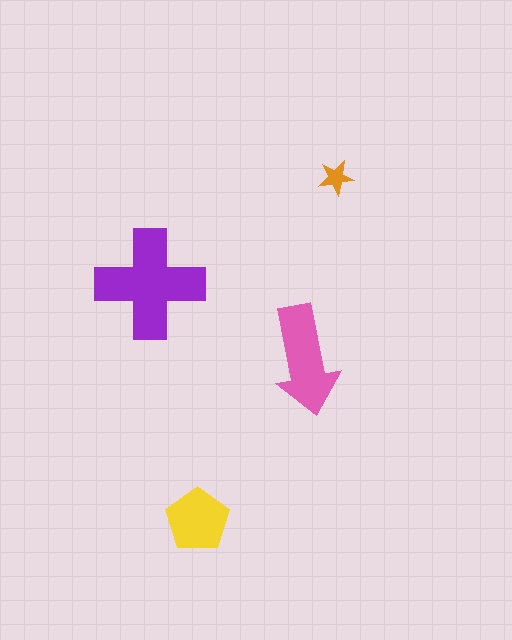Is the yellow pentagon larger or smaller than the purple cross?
Smaller.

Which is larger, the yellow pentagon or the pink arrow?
The pink arrow.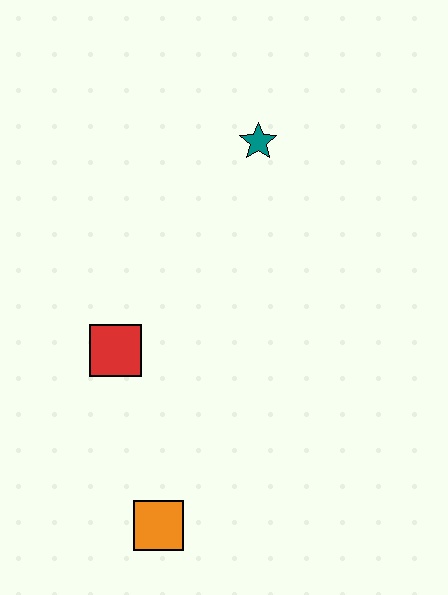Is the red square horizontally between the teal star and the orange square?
No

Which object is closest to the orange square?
The red square is closest to the orange square.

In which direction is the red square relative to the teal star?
The red square is below the teal star.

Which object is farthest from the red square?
The teal star is farthest from the red square.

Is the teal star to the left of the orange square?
No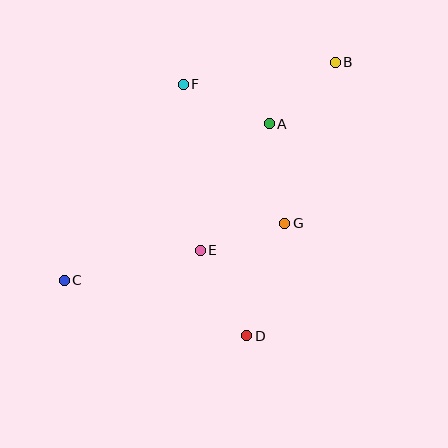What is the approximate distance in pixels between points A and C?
The distance between A and C is approximately 258 pixels.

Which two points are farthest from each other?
Points B and C are farthest from each other.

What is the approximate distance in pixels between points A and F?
The distance between A and F is approximately 95 pixels.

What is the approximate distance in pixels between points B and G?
The distance between B and G is approximately 169 pixels.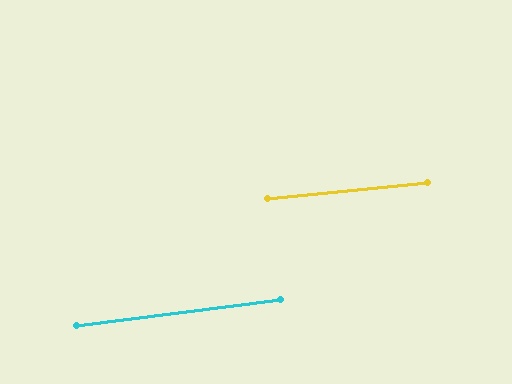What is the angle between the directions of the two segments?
Approximately 2 degrees.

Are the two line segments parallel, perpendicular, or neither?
Parallel — their directions differ by only 1.7°.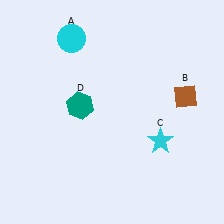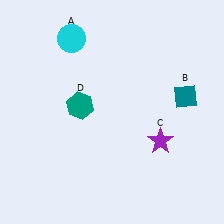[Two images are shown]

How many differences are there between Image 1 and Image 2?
There are 2 differences between the two images.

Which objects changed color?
B changed from brown to teal. C changed from cyan to purple.